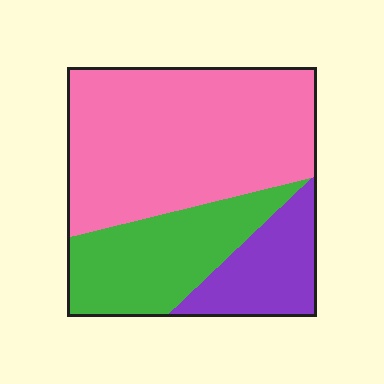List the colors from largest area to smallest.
From largest to smallest: pink, green, purple.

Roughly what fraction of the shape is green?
Green covers 26% of the shape.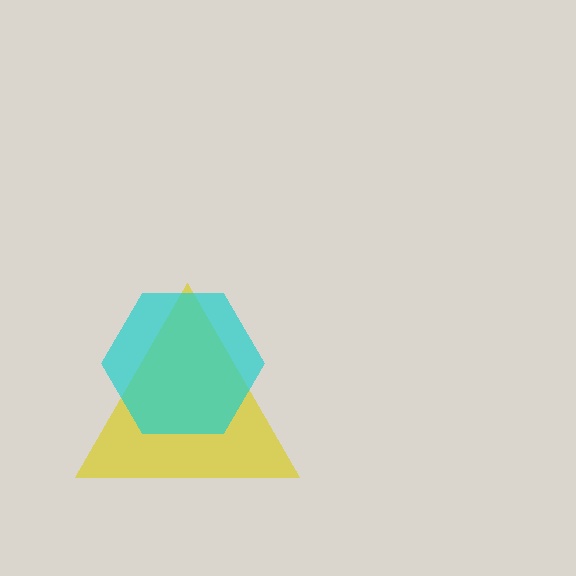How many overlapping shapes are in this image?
There are 2 overlapping shapes in the image.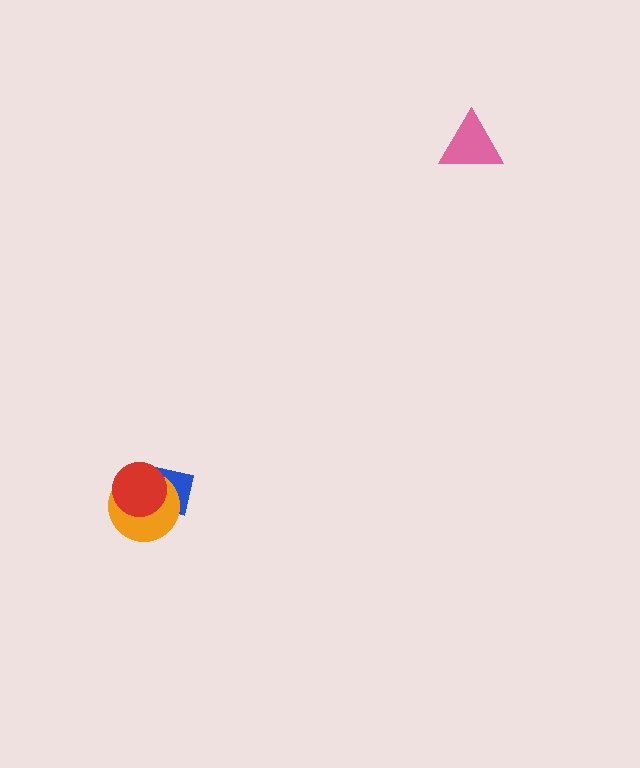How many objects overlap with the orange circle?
2 objects overlap with the orange circle.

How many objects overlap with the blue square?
2 objects overlap with the blue square.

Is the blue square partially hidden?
Yes, it is partially covered by another shape.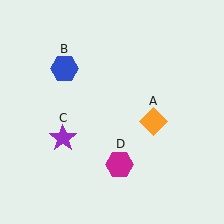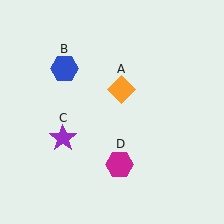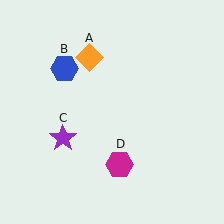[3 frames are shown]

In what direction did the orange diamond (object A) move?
The orange diamond (object A) moved up and to the left.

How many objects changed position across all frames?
1 object changed position: orange diamond (object A).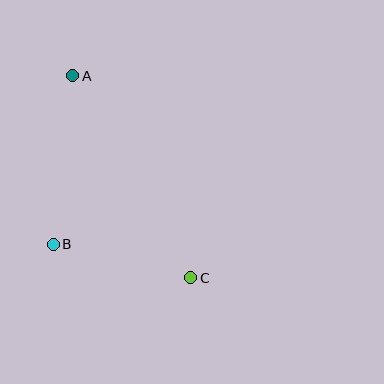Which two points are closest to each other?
Points B and C are closest to each other.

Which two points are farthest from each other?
Points A and C are farthest from each other.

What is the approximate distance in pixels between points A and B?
The distance between A and B is approximately 170 pixels.